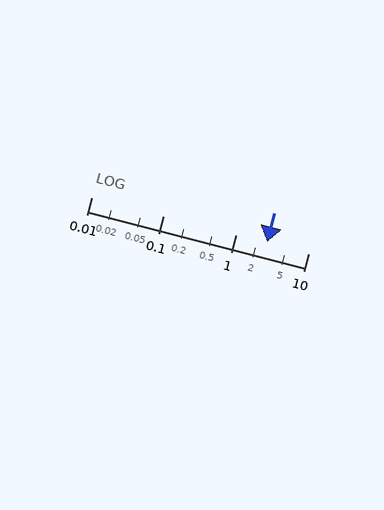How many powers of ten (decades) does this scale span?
The scale spans 3 decades, from 0.01 to 10.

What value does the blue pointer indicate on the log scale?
The pointer indicates approximately 2.7.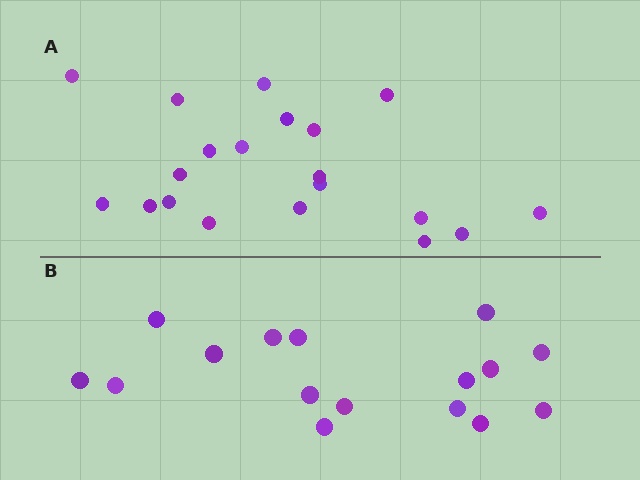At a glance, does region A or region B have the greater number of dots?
Region A (the top region) has more dots.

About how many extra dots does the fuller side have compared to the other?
Region A has about 4 more dots than region B.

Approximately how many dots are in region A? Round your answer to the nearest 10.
About 20 dots.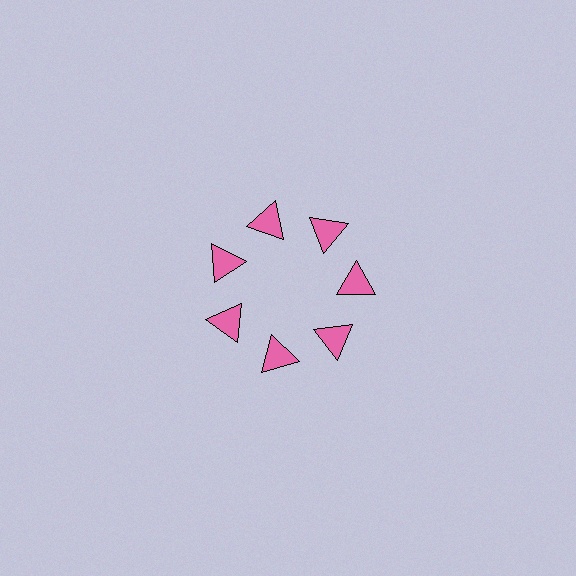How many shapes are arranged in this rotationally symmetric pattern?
There are 7 shapes, arranged in 7 groups of 1.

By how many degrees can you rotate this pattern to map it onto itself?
The pattern maps onto itself every 51 degrees of rotation.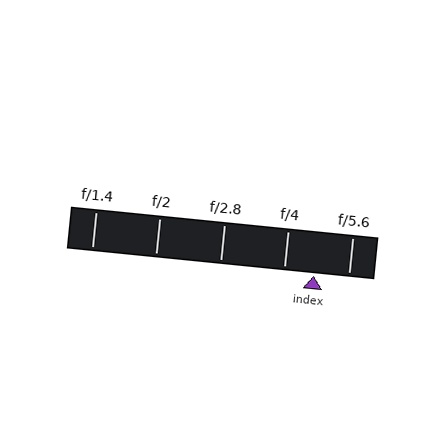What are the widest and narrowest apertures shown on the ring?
The widest aperture shown is f/1.4 and the narrowest is f/5.6.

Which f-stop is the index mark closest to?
The index mark is closest to f/4.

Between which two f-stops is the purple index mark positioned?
The index mark is between f/4 and f/5.6.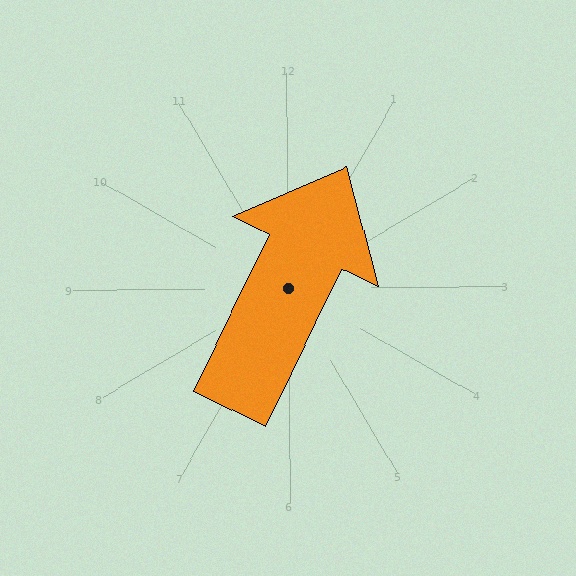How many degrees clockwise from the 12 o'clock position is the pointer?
Approximately 26 degrees.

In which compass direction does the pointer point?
Northeast.